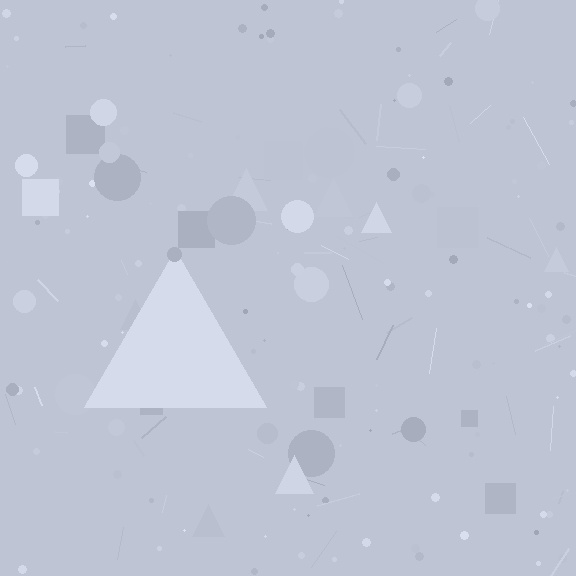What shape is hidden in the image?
A triangle is hidden in the image.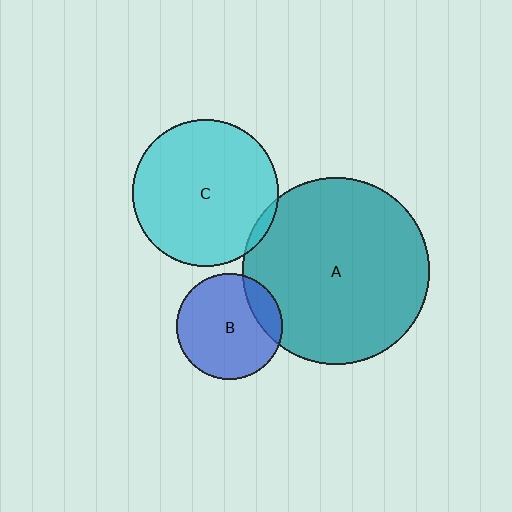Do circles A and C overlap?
Yes.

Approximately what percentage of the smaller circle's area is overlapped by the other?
Approximately 5%.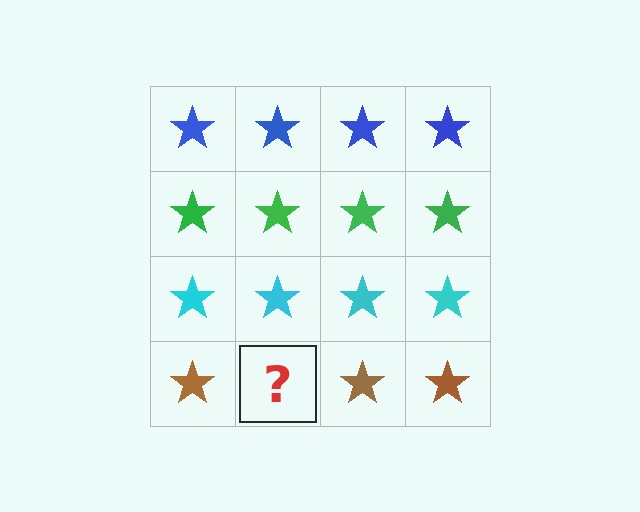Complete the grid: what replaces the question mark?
The question mark should be replaced with a brown star.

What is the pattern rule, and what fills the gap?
The rule is that each row has a consistent color. The gap should be filled with a brown star.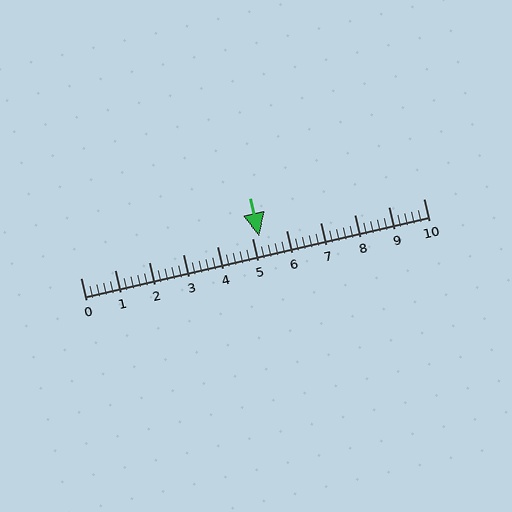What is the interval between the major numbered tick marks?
The major tick marks are spaced 1 units apart.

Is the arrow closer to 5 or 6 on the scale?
The arrow is closer to 5.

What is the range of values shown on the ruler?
The ruler shows values from 0 to 10.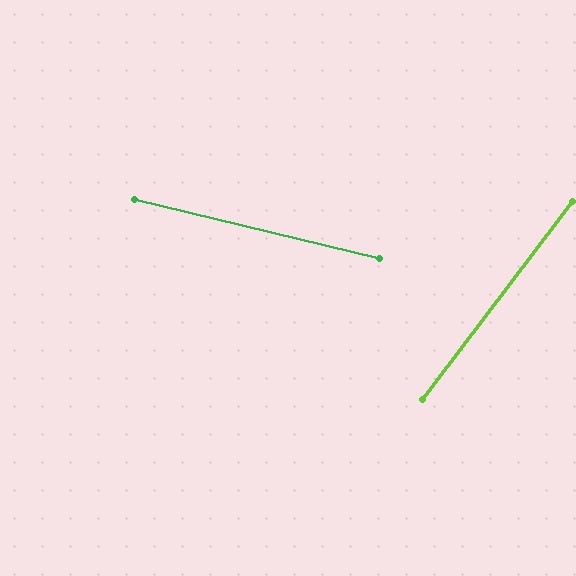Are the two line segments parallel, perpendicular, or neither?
Neither parallel nor perpendicular — they differ by about 66°.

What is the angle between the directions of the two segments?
Approximately 66 degrees.